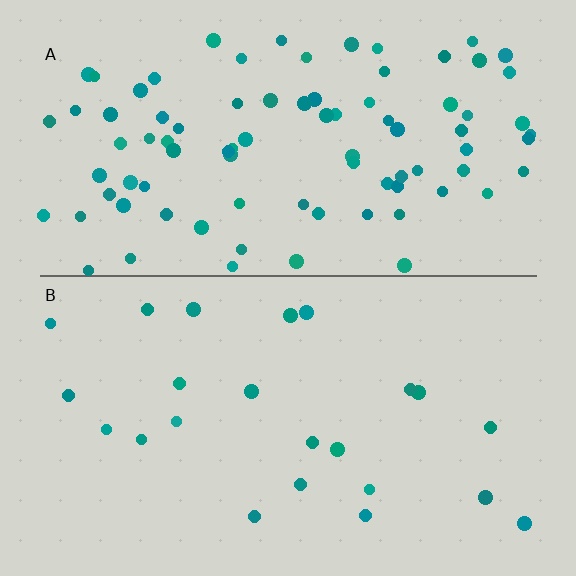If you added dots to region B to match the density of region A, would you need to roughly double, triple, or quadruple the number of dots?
Approximately quadruple.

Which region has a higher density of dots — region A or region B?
A (the top).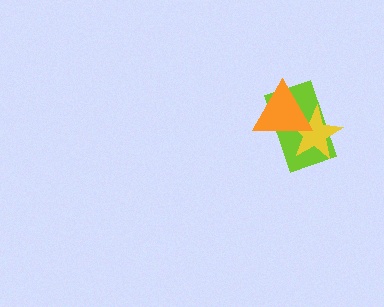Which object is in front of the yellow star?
The orange triangle is in front of the yellow star.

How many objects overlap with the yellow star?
2 objects overlap with the yellow star.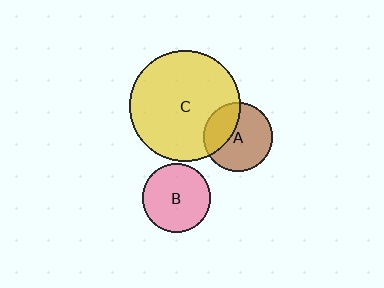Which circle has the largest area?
Circle C (yellow).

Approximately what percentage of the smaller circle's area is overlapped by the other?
Approximately 35%.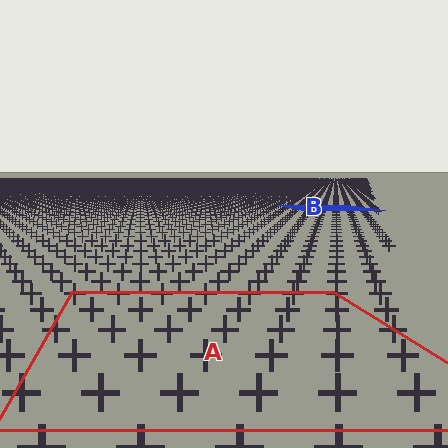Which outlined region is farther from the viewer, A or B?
Region B is farther from the viewer — the texture elements inside it appear smaller and more densely packed.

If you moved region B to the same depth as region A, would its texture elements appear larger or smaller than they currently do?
They would appear larger. At a closer depth, the same texture elements are projected at a bigger on-screen size.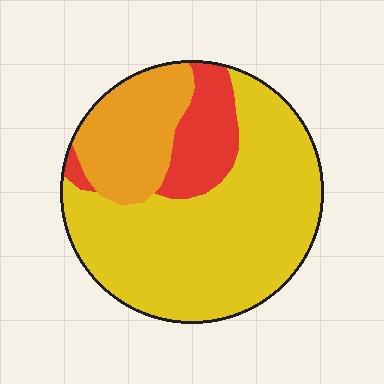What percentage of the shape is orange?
Orange covers about 20% of the shape.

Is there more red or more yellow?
Yellow.